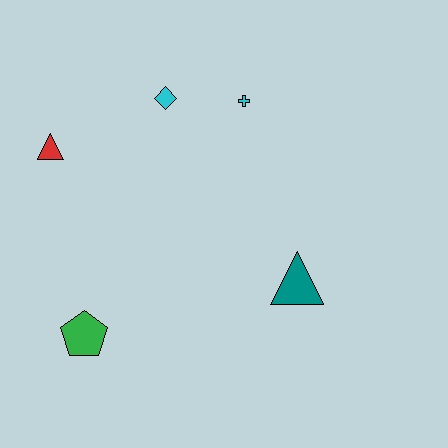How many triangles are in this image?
There are 2 triangles.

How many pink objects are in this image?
There are no pink objects.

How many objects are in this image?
There are 5 objects.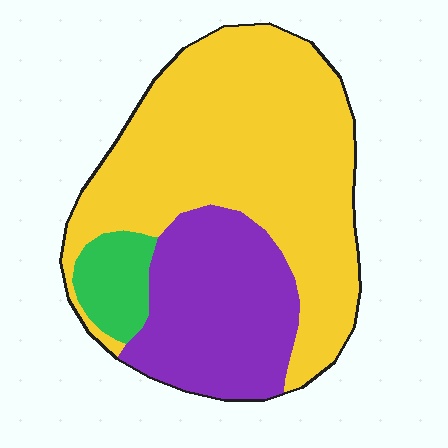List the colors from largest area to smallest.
From largest to smallest: yellow, purple, green.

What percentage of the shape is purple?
Purple takes up between a quarter and a half of the shape.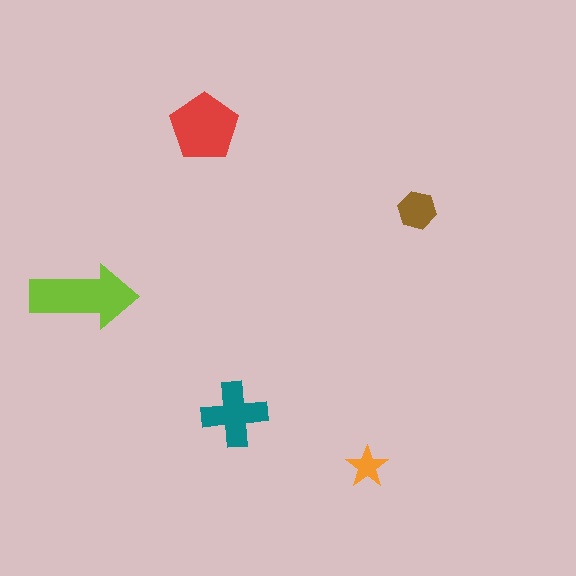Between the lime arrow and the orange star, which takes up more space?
The lime arrow.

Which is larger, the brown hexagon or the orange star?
The brown hexagon.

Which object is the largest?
The lime arrow.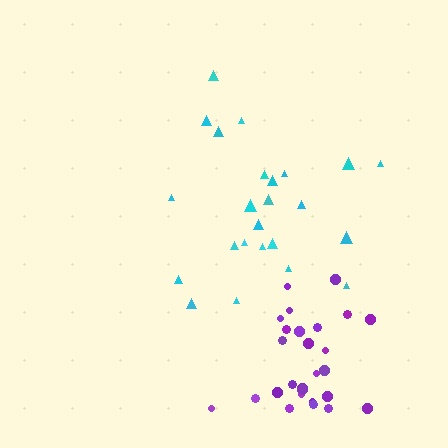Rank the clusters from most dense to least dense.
purple, cyan.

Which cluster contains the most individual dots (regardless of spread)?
Purple (27).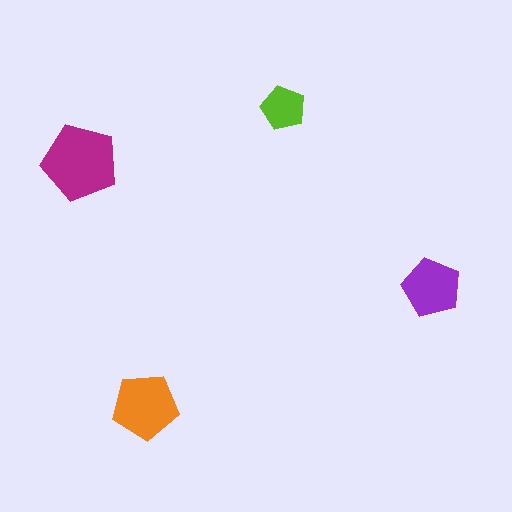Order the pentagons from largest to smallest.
the magenta one, the orange one, the purple one, the lime one.